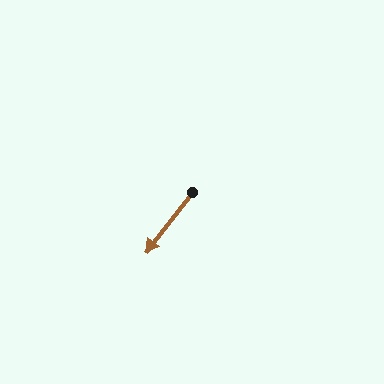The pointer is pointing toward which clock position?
Roughly 7 o'clock.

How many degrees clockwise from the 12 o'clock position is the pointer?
Approximately 217 degrees.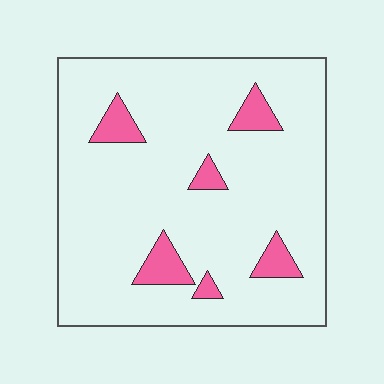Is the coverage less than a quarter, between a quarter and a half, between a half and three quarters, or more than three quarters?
Less than a quarter.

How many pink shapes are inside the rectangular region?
6.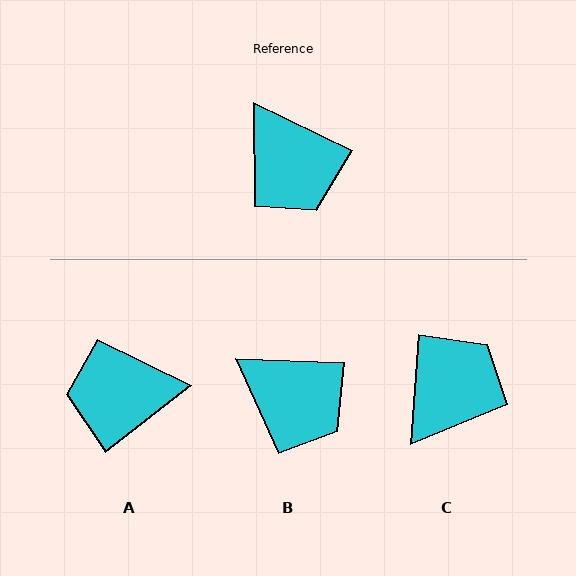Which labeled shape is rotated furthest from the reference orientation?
A, about 116 degrees away.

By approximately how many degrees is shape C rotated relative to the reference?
Approximately 112 degrees counter-clockwise.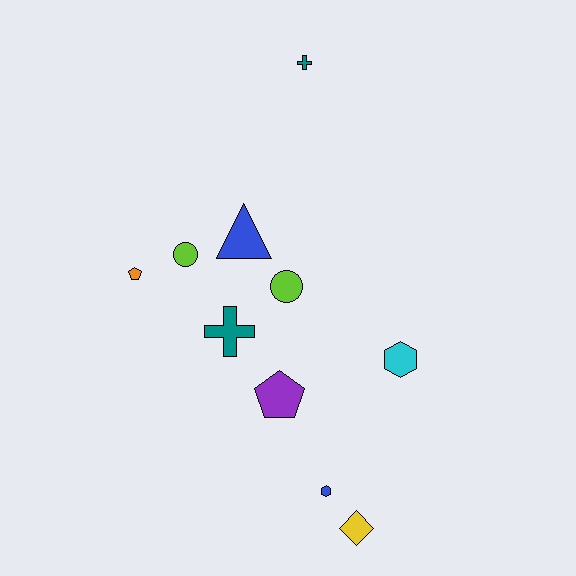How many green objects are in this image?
There are no green objects.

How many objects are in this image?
There are 10 objects.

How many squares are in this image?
There are no squares.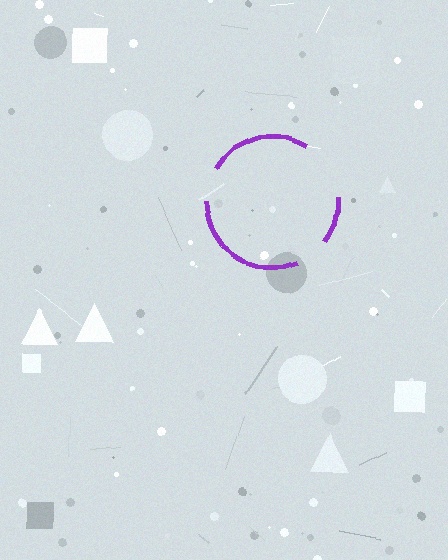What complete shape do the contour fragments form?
The contour fragments form a circle.